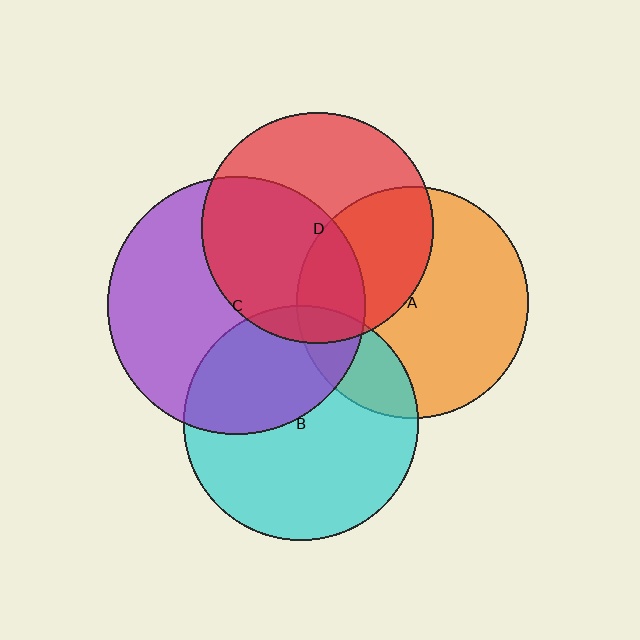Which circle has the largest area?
Circle C (purple).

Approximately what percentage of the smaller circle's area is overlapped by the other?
Approximately 50%.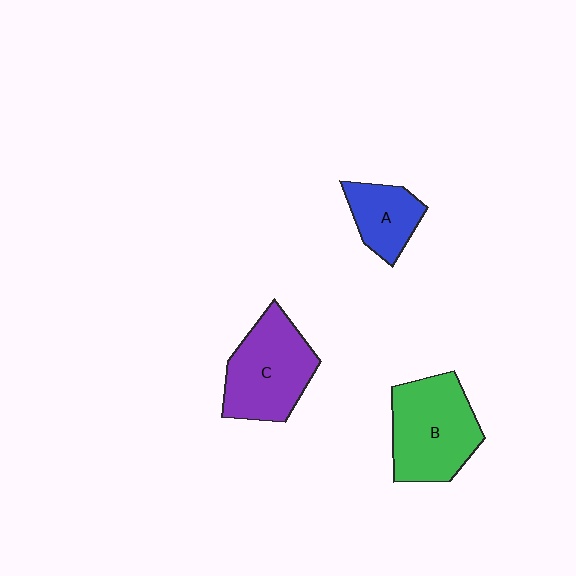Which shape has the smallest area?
Shape A (blue).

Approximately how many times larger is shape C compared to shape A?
Approximately 1.7 times.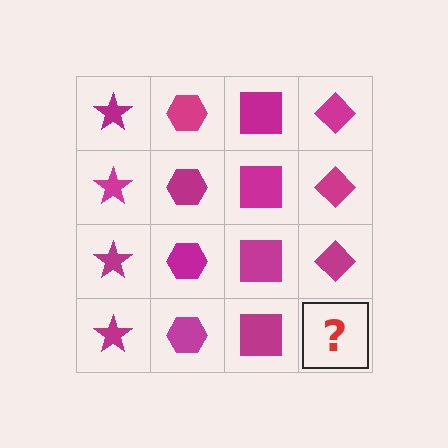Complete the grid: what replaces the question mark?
The question mark should be replaced with a magenta diamond.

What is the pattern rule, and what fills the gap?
The rule is that each column has a consistent shape. The gap should be filled with a magenta diamond.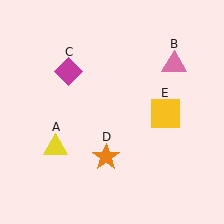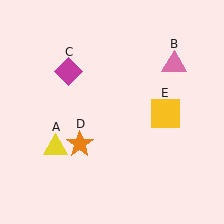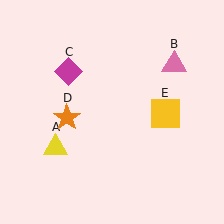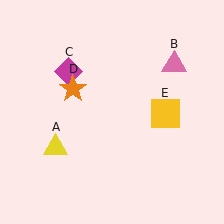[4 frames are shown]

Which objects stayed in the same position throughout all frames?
Yellow triangle (object A) and pink triangle (object B) and magenta diamond (object C) and yellow square (object E) remained stationary.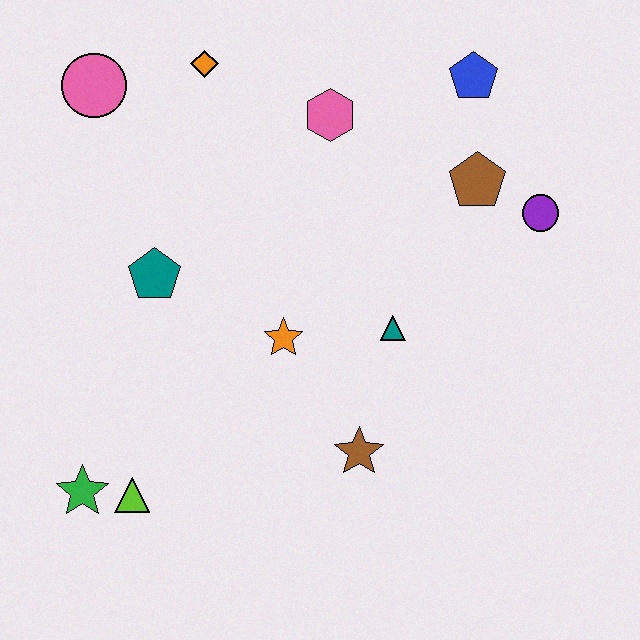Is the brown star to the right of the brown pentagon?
No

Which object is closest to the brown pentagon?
The purple circle is closest to the brown pentagon.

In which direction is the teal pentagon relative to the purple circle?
The teal pentagon is to the left of the purple circle.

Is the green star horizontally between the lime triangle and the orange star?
No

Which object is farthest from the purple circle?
The green star is farthest from the purple circle.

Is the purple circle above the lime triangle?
Yes